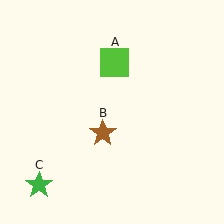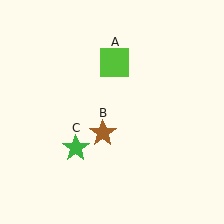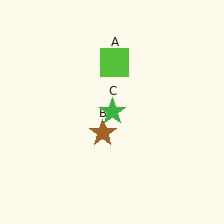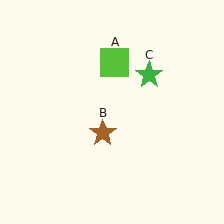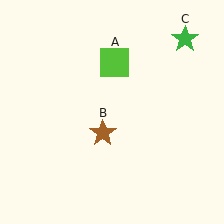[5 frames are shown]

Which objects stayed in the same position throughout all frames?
Lime square (object A) and brown star (object B) remained stationary.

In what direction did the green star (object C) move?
The green star (object C) moved up and to the right.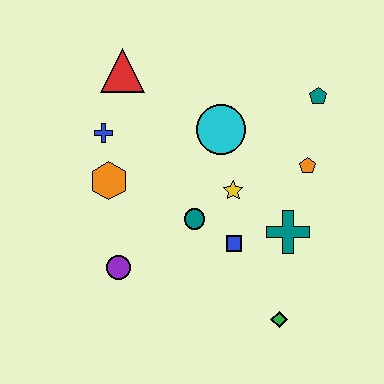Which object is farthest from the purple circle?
The teal pentagon is farthest from the purple circle.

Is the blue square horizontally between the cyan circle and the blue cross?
No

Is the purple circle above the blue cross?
No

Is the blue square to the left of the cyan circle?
No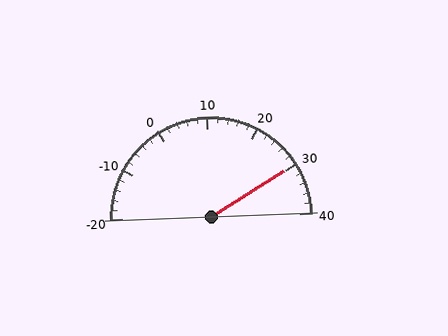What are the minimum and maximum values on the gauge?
The gauge ranges from -20 to 40.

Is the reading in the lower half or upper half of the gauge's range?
The reading is in the upper half of the range (-20 to 40).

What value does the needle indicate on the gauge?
The needle indicates approximately 30.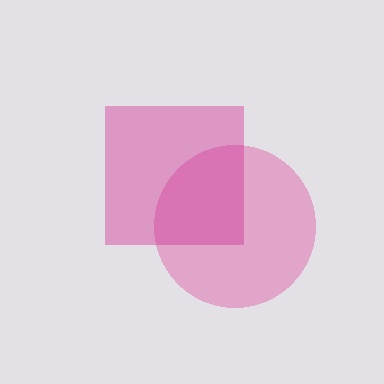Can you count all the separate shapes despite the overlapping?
Yes, there are 2 separate shapes.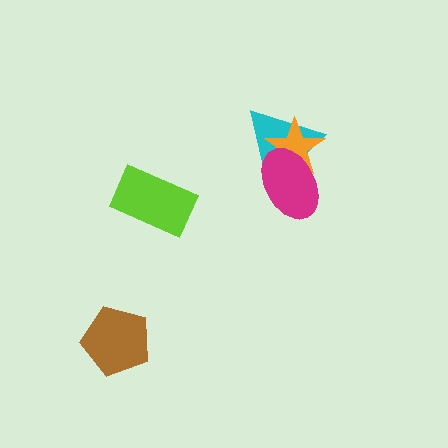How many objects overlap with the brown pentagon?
0 objects overlap with the brown pentagon.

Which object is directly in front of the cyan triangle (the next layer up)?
The orange star is directly in front of the cyan triangle.